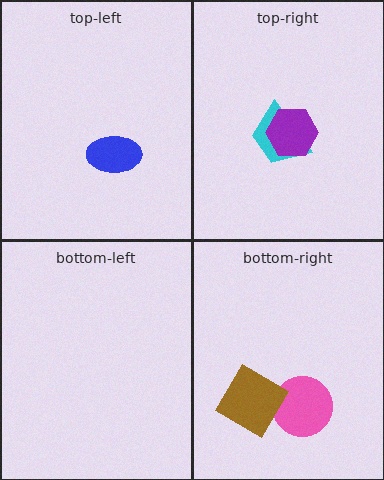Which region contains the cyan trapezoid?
The top-right region.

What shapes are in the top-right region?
The cyan trapezoid, the purple hexagon.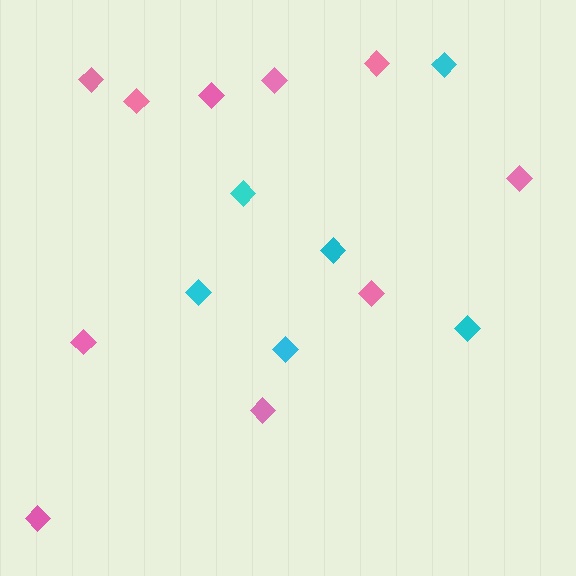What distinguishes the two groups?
There are 2 groups: one group of cyan diamonds (6) and one group of pink diamonds (10).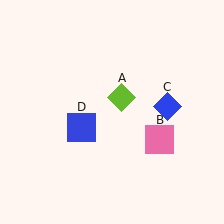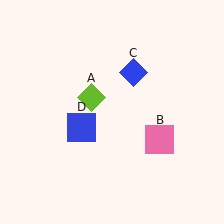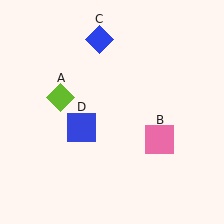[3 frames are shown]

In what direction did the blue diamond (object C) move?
The blue diamond (object C) moved up and to the left.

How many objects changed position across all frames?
2 objects changed position: lime diamond (object A), blue diamond (object C).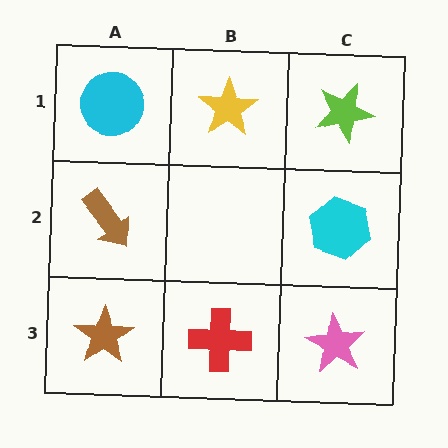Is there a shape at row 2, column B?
No, that cell is empty.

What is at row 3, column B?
A red cross.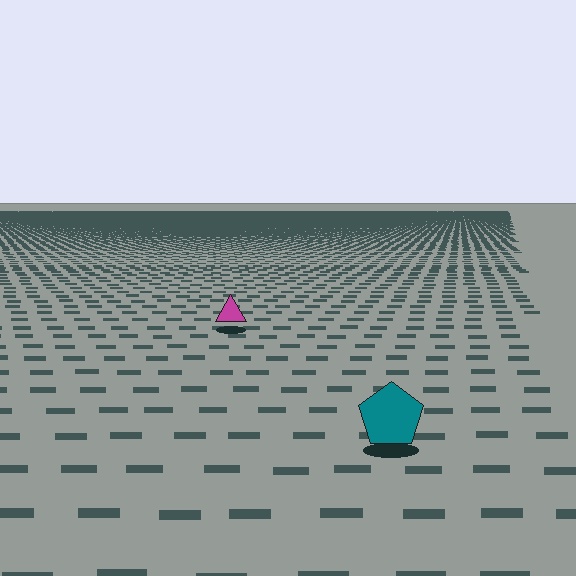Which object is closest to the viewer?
The teal pentagon is closest. The texture marks near it are larger and more spread out.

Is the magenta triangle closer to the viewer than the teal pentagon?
No. The teal pentagon is closer — you can tell from the texture gradient: the ground texture is coarser near it.